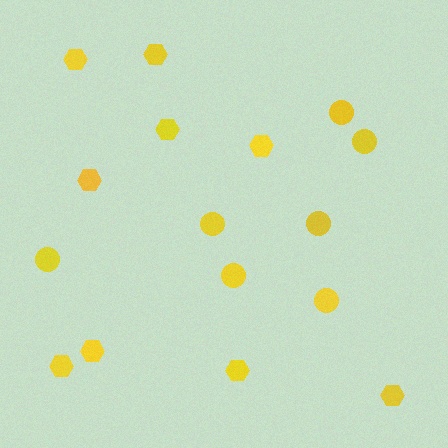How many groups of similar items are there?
There are 2 groups: one group of circles (7) and one group of hexagons (9).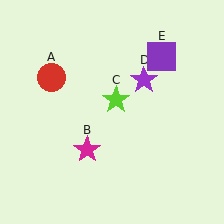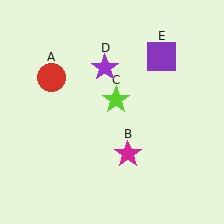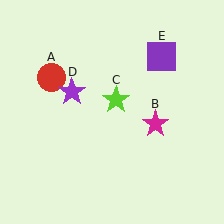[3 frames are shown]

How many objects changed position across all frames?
2 objects changed position: magenta star (object B), purple star (object D).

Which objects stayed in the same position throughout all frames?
Red circle (object A) and lime star (object C) and purple square (object E) remained stationary.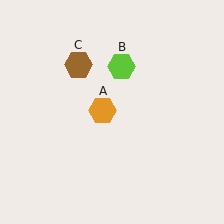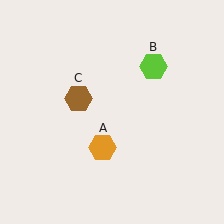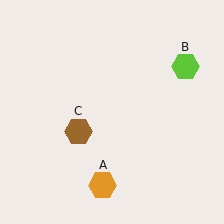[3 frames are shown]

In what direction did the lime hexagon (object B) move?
The lime hexagon (object B) moved right.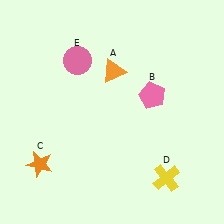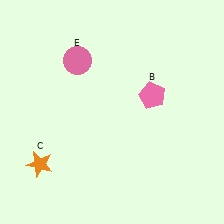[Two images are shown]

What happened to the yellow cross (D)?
The yellow cross (D) was removed in Image 2. It was in the bottom-right area of Image 1.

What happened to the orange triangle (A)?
The orange triangle (A) was removed in Image 2. It was in the top-right area of Image 1.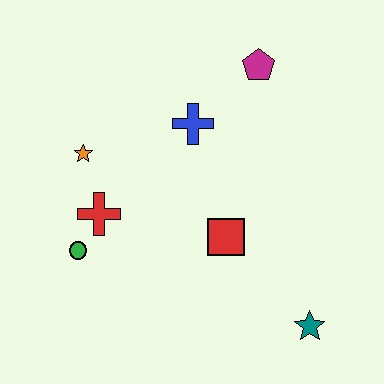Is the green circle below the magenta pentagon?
Yes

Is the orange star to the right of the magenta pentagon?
No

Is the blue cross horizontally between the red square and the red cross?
Yes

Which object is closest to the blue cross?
The magenta pentagon is closest to the blue cross.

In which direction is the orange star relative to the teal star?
The orange star is to the left of the teal star.